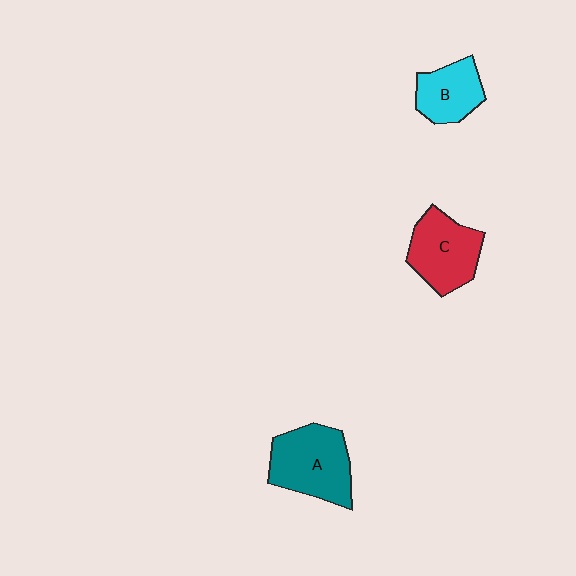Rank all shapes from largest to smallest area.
From largest to smallest: A (teal), C (red), B (cyan).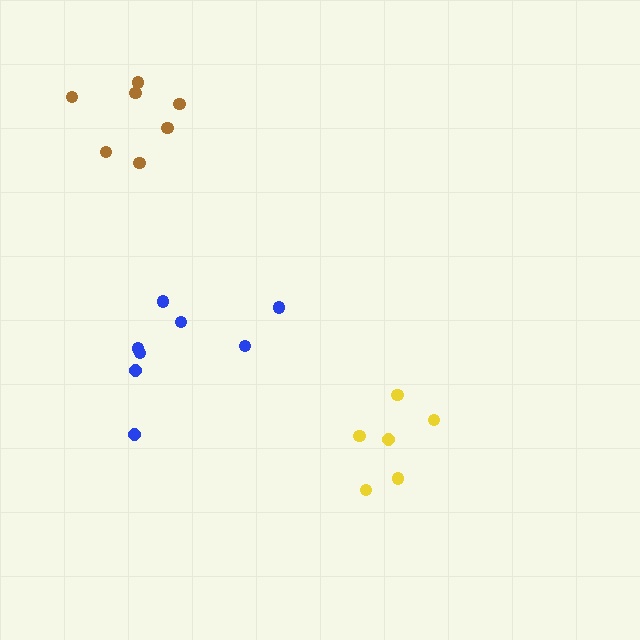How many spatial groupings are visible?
There are 3 spatial groupings.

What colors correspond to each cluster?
The clusters are colored: blue, yellow, brown.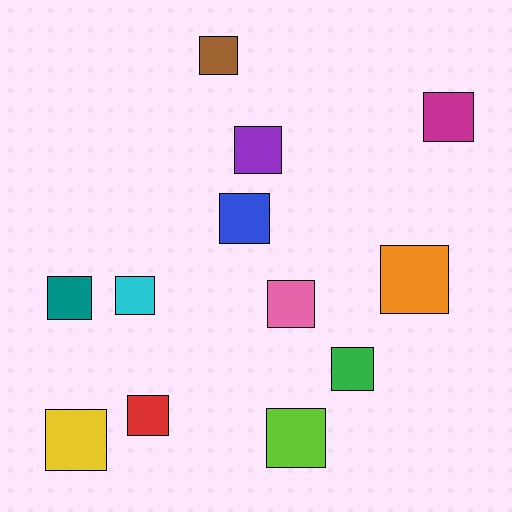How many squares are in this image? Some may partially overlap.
There are 12 squares.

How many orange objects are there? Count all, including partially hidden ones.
There is 1 orange object.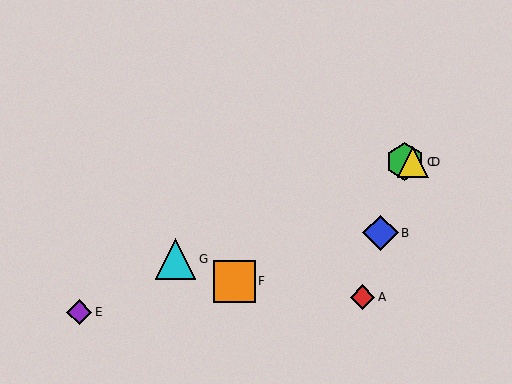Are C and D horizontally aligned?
Yes, both are at y≈162.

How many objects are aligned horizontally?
2 objects (C, D) are aligned horizontally.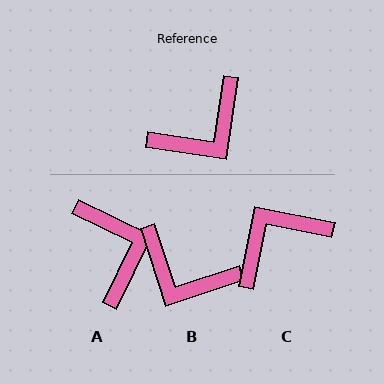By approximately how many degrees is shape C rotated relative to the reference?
Approximately 177 degrees counter-clockwise.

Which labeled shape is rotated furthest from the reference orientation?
C, about 177 degrees away.